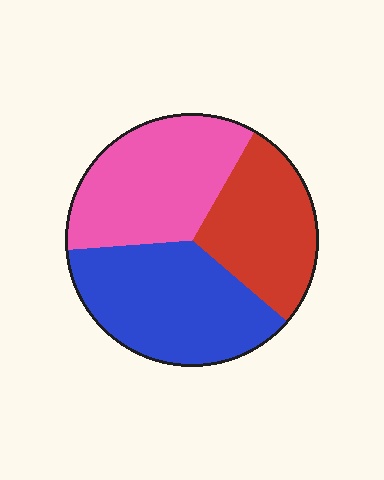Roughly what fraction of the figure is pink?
Pink takes up about one third (1/3) of the figure.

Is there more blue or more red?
Blue.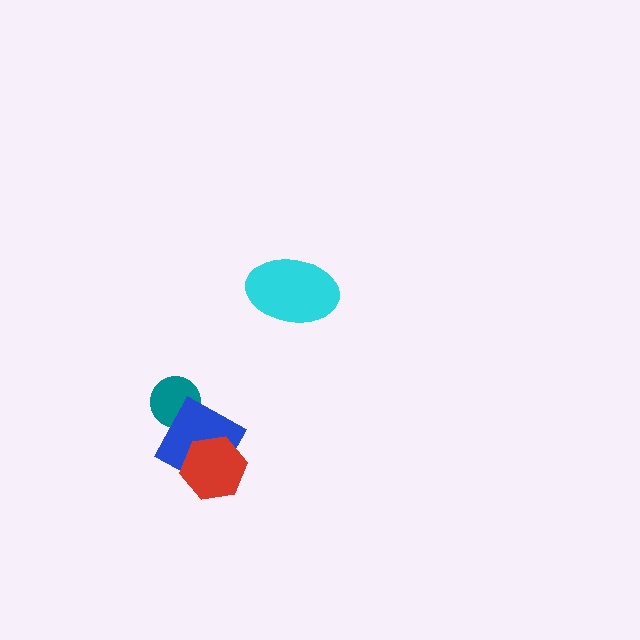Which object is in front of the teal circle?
The blue diamond is in front of the teal circle.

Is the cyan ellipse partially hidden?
No, no other shape covers it.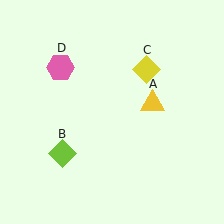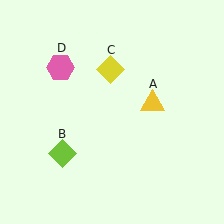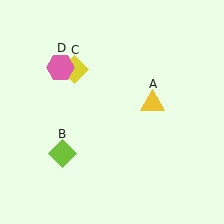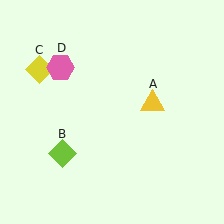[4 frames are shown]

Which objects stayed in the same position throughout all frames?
Yellow triangle (object A) and lime diamond (object B) and pink hexagon (object D) remained stationary.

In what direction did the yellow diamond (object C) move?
The yellow diamond (object C) moved left.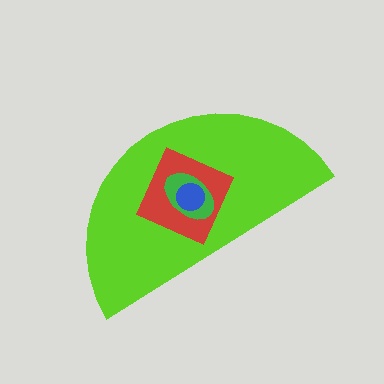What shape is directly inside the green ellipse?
The blue circle.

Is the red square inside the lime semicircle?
Yes.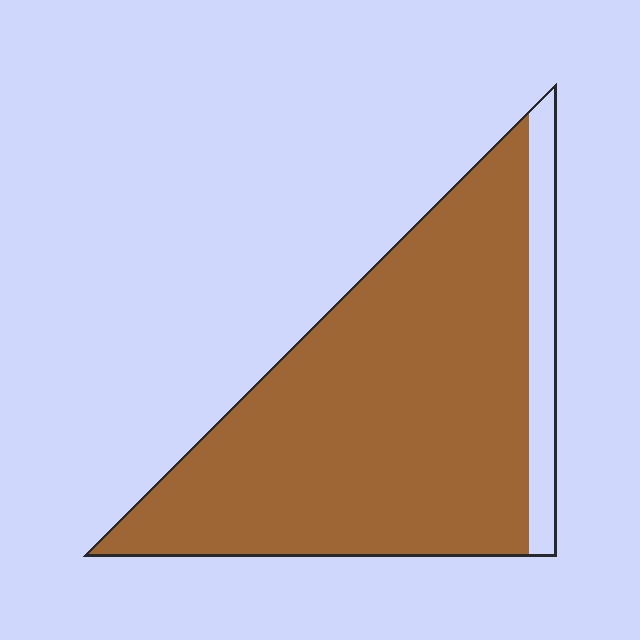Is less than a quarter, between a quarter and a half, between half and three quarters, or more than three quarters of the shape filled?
More than three quarters.